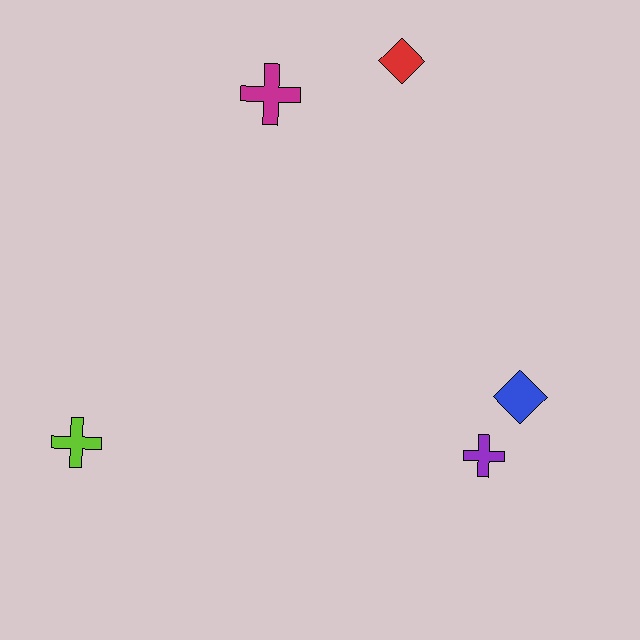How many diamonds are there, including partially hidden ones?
There are 2 diamonds.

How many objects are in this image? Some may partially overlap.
There are 5 objects.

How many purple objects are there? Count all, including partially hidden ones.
There is 1 purple object.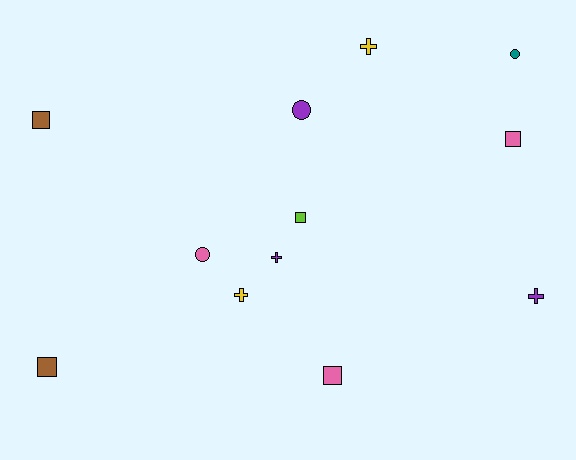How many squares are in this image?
There are 5 squares.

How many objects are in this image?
There are 12 objects.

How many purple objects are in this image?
There are 3 purple objects.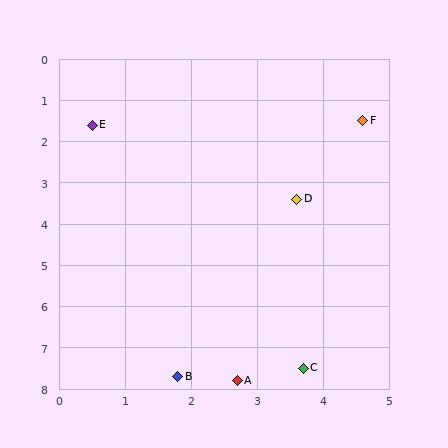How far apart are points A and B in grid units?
Points A and B are about 0.9 grid units apart.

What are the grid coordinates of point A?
Point A is at approximately (2.7, 7.8).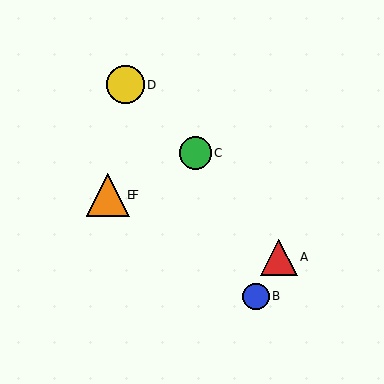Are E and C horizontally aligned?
No, E is at y≈195 and C is at y≈153.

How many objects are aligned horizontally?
2 objects (E, F) are aligned horizontally.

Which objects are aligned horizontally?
Objects E, F are aligned horizontally.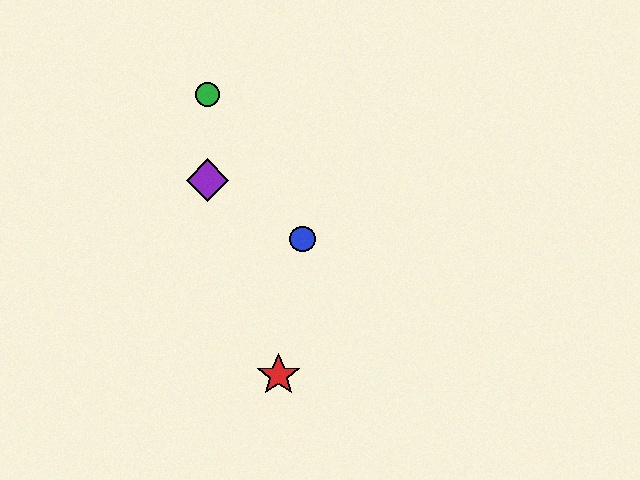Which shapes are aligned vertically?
The green circle, the yellow diamond, the purple diamond are aligned vertically.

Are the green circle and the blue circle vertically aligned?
No, the green circle is at x≈207 and the blue circle is at x≈302.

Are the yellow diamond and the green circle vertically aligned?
Yes, both are at x≈207.